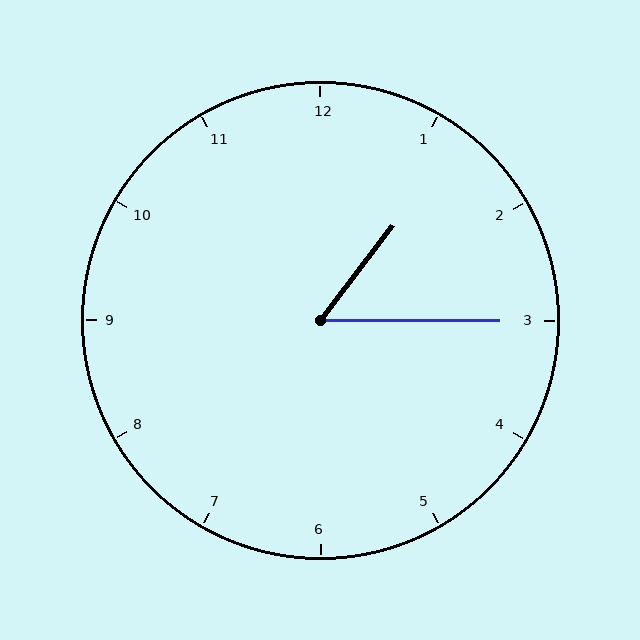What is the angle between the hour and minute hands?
Approximately 52 degrees.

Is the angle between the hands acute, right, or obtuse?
It is acute.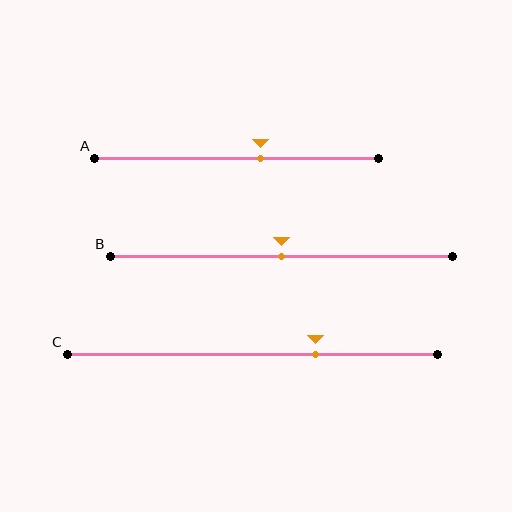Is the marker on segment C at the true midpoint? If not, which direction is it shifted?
No, the marker on segment C is shifted to the right by about 17% of the segment length.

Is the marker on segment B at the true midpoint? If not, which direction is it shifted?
Yes, the marker on segment B is at the true midpoint.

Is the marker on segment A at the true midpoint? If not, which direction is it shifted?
No, the marker on segment A is shifted to the right by about 8% of the segment length.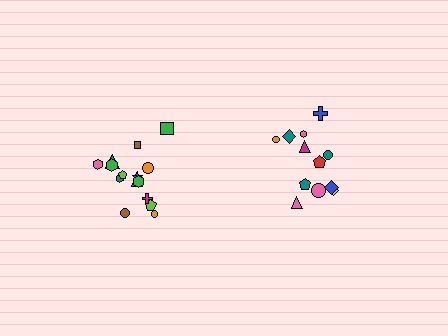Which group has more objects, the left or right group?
The left group.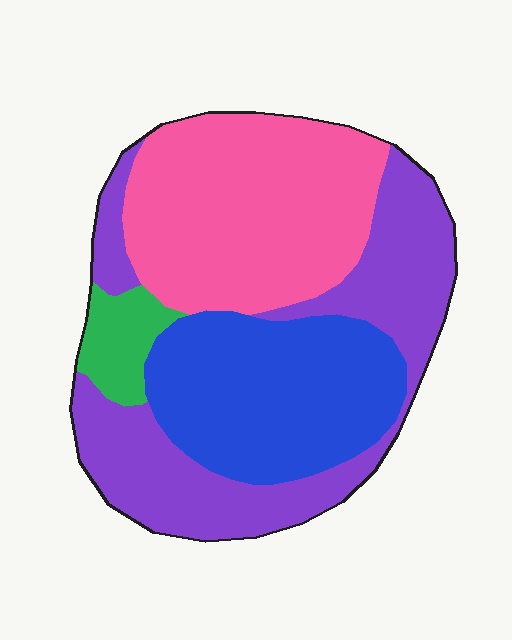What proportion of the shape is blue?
Blue covers about 25% of the shape.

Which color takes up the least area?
Green, at roughly 5%.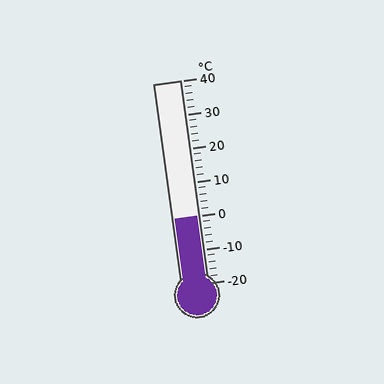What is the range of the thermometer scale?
The thermometer scale ranges from -20°C to 40°C.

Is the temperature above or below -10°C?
The temperature is above -10°C.